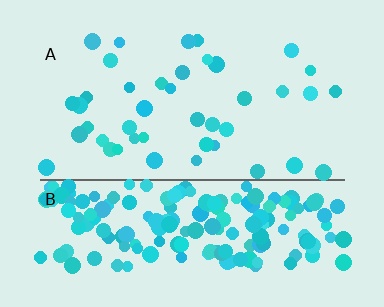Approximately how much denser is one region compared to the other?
Approximately 4.9× — region B over region A.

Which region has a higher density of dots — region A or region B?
B (the bottom).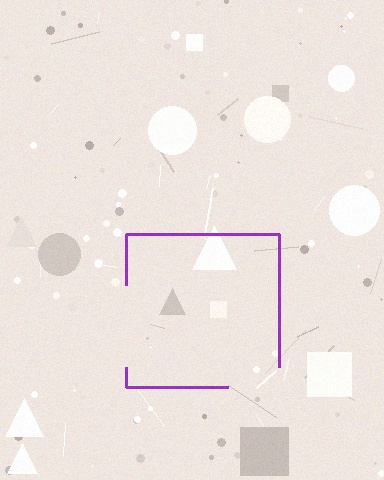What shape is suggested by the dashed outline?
The dashed outline suggests a square.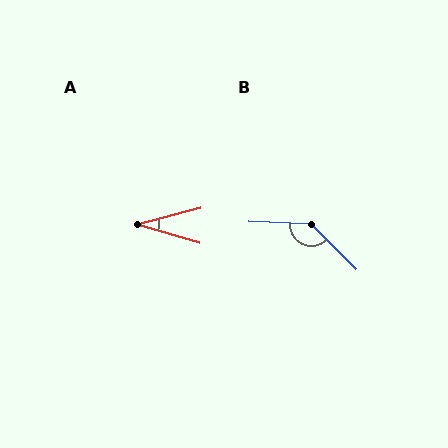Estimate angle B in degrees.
Approximately 138 degrees.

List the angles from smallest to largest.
A (31°), B (138°).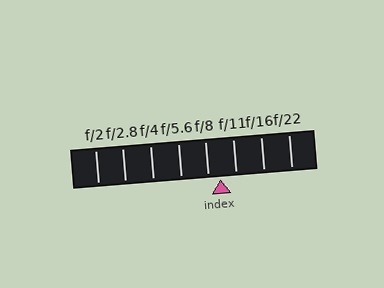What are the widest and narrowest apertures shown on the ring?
The widest aperture shown is f/2 and the narrowest is f/22.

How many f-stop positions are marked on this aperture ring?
There are 8 f-stop positions marked.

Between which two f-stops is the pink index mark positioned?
The index mark is between f/8 and f/11.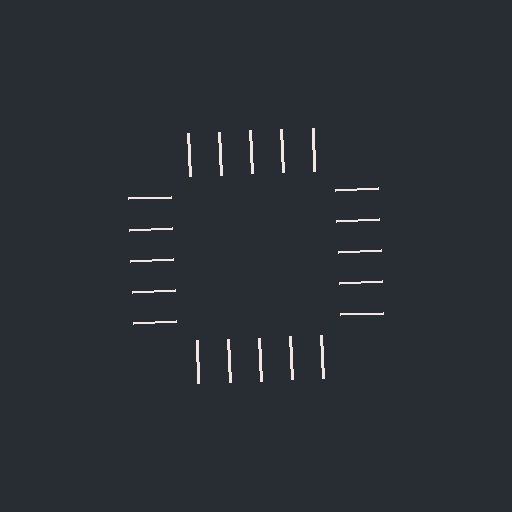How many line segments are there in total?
20 — 5 along each of the 4 edges.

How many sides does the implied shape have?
4 sides — the line-ends trace a square.